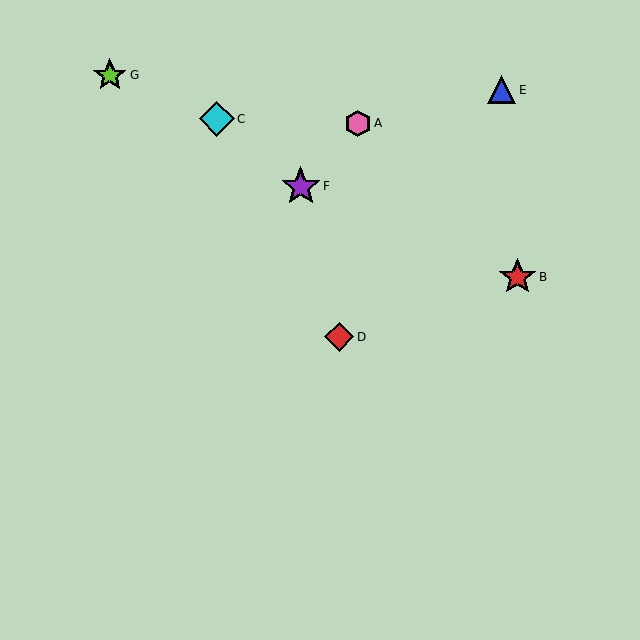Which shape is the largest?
The purple star (labeled F) is the largest.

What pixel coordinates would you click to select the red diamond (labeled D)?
Click at (339, 337) to select the red diamond D.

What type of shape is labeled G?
Shape G is a lime star.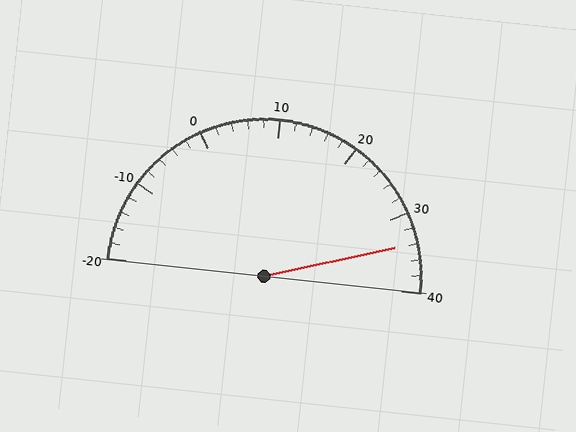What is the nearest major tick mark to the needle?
The nearest major tick mark is 30.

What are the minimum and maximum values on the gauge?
The gauge ranges from -20 to 40.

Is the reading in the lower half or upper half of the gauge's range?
The reading is in the upper half of the range (-20 to 40).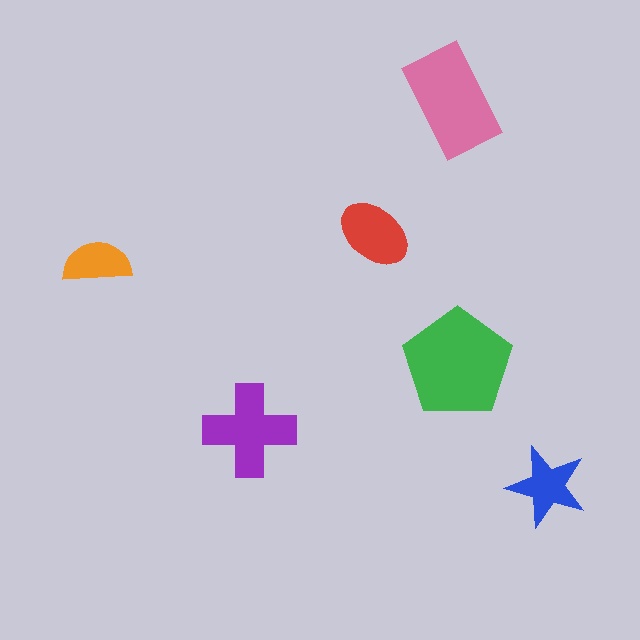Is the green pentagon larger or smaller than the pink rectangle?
Larger.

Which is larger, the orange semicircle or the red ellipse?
The red ellipse.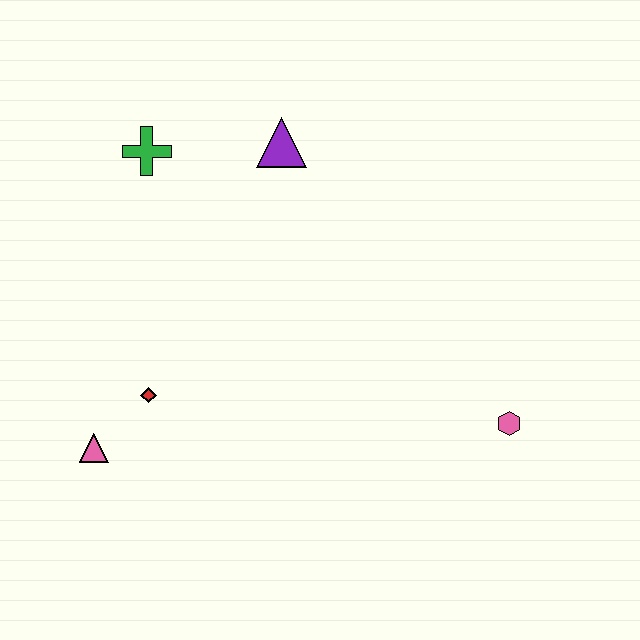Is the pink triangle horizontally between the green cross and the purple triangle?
No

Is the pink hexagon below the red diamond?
Yes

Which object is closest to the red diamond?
The pink triangle is closest to the red diamond.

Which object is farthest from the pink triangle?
The pink hexagon is farthest from the pink triangle.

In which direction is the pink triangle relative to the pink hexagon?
The pink triangle is to the left of the pink hexagon.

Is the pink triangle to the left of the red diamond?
Yes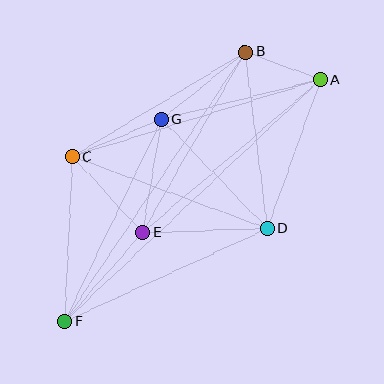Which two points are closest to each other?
Points A and B are closest to each other.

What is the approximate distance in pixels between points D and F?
The distance between D and F is approximately 223 pixels.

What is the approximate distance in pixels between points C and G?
The distance between C and G is approximately 97 pixels.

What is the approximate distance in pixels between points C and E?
The distance between C and E is approximately 104 pixels.